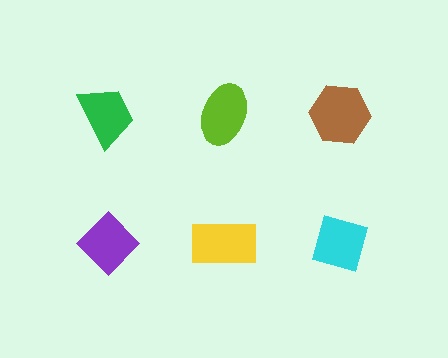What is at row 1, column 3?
A brown hexagon.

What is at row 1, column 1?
A green trapezoid.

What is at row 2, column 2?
A yellow rectangle.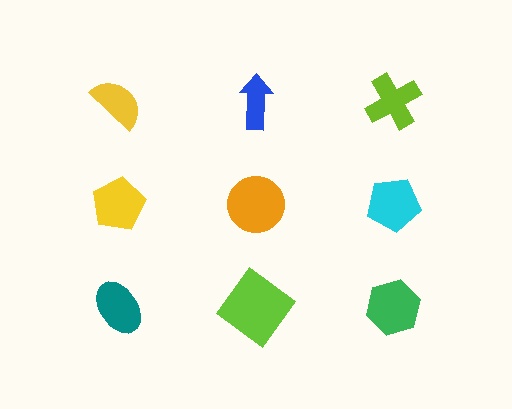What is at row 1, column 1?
A yellow semicircle.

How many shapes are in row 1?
3 shapes.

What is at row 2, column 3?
A cyan pentagon.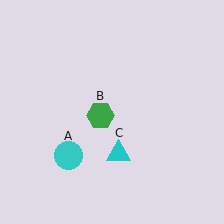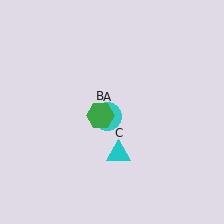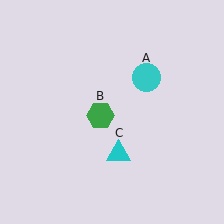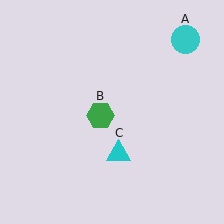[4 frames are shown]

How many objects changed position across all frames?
1 object changed position: cyan circle (object A).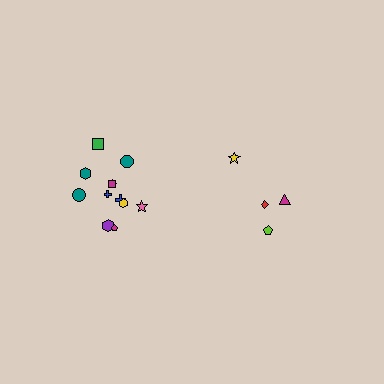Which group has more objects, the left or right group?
The left group.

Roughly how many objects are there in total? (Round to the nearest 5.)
Roughly 15 objects in total.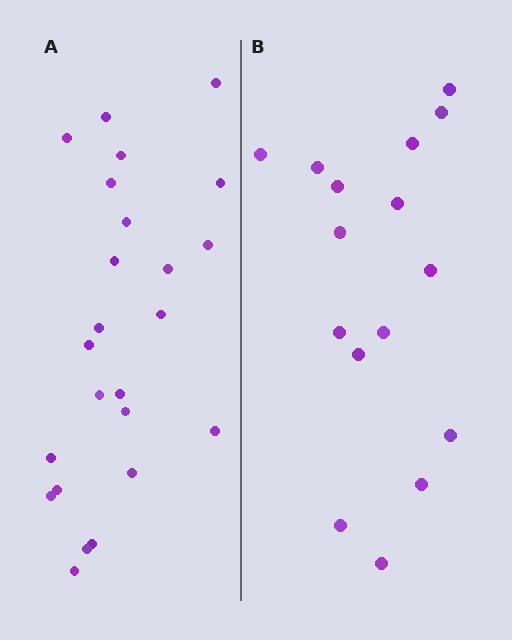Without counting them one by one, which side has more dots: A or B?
Region A (the left region) has more dots.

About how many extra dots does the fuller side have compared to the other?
Region A has roughly 8 or so more dots than region B.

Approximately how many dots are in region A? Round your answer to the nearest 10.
About 20 dots. (The exact count is 24, which rounds to 20.)